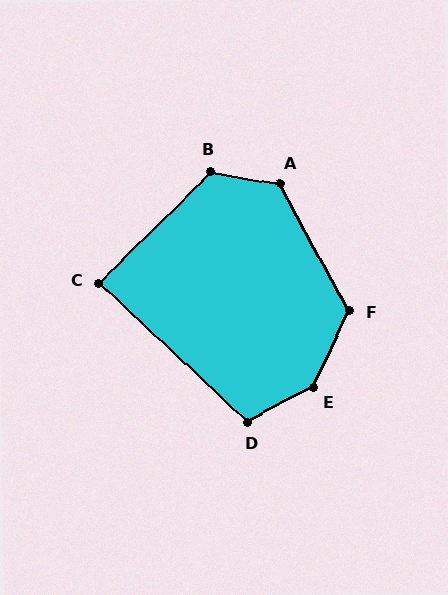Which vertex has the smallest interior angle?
C, at approximately 88 degrees.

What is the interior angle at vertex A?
Approximately 129 degrees (obtuse).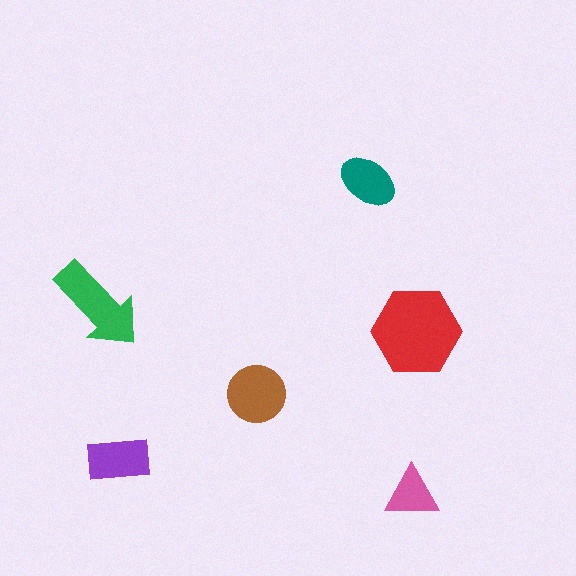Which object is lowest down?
The pink triangle is bottommost.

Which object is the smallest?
The pink triangle.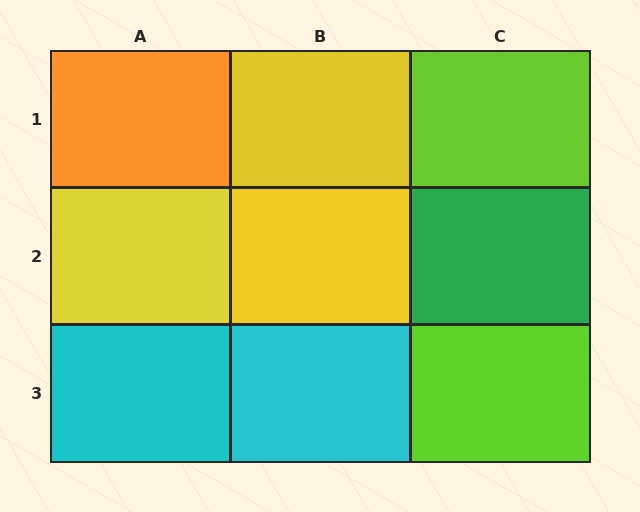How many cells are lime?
2 cells are lime.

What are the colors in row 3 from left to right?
Cyan, cyan, lime.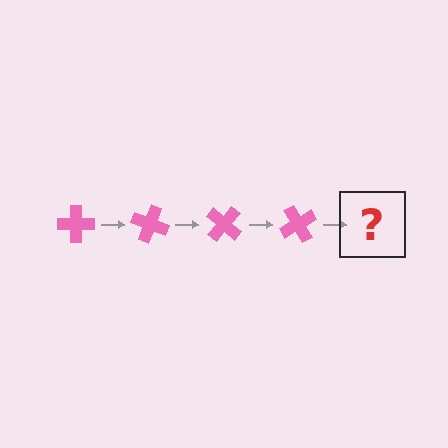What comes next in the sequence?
The next element should be a pink cross rotated 80 degrees.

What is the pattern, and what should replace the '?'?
The pattern is that the cross rotates 20 degrees each step. The '?' should be a pink cross rotated 80 degrees.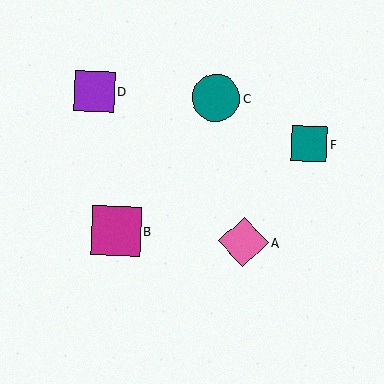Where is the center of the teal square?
The center of the teal square is at (309, 144).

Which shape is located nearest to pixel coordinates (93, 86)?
The purple square (labeled D) at (94, 91) is nearest to that location.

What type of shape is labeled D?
Shape D is a purple square.